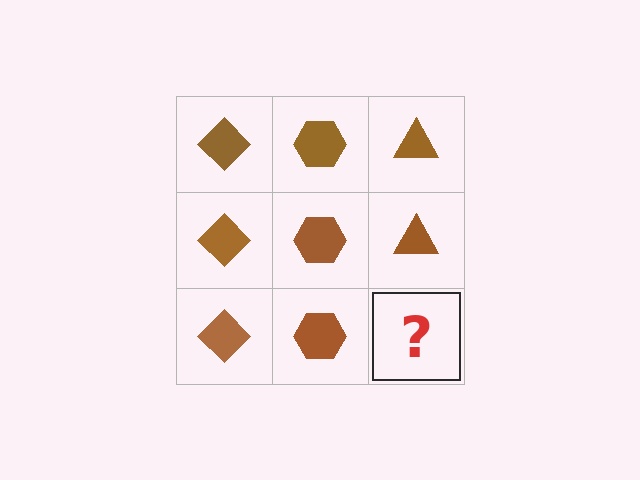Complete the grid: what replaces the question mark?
The question mark should be replaced with a brown triangle.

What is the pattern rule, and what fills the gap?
The rule is that each column has a consistent shape. The gap should be filled with a brown triangle.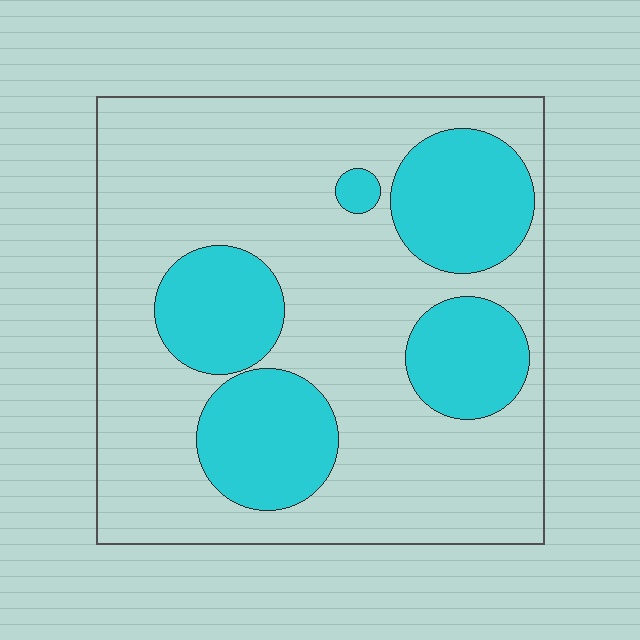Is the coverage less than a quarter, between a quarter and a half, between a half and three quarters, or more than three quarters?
Between a quarter and a half.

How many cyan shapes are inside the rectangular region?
5.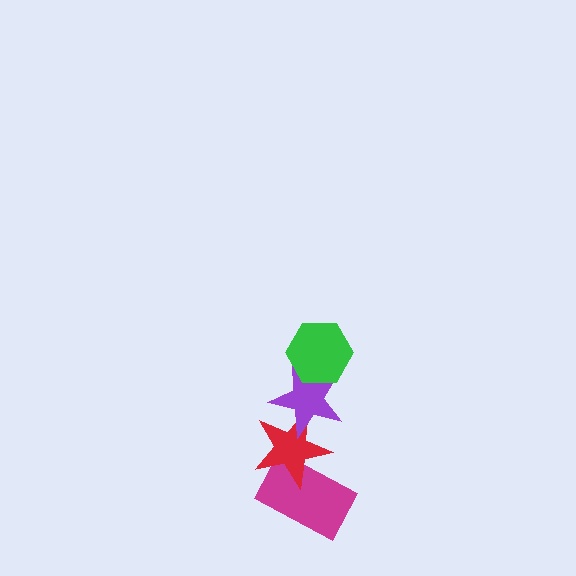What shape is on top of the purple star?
The green hexagon is on top of the purple star.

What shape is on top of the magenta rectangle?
The red star is on top of the magenta rectangle.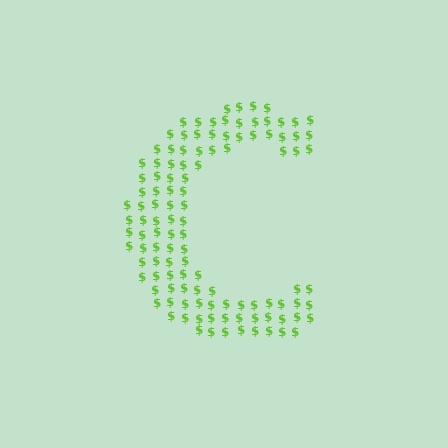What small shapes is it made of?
It is made of small dollar signs.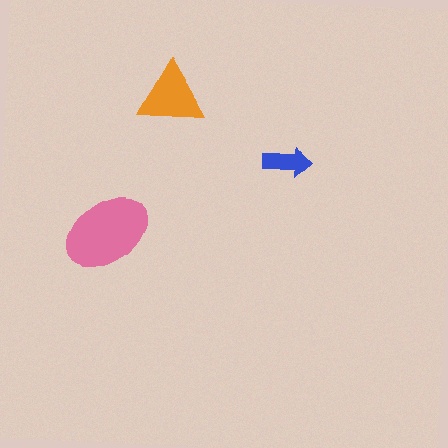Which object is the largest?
The pink ellipse.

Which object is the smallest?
The blue arrow.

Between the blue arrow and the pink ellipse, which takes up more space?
The pink ellipse.